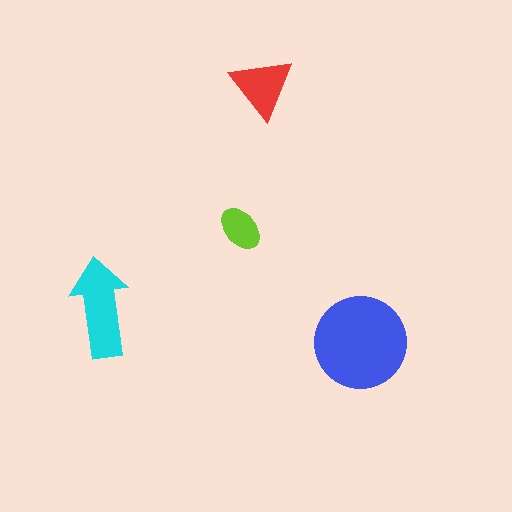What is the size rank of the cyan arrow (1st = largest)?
2nd.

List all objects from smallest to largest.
The lime ellipse, the red triangle, the cyan arrow, the blue circle.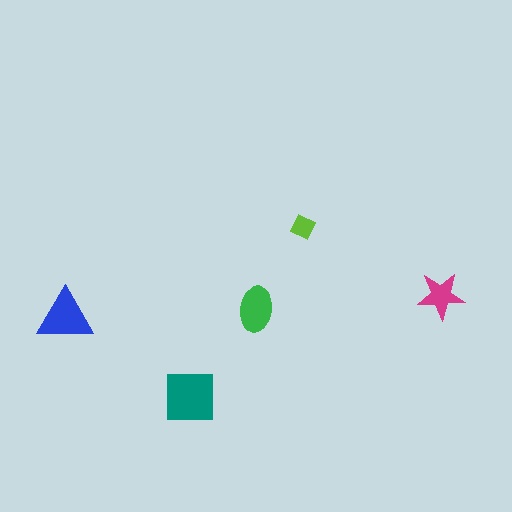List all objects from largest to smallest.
The teal square, the blue triangle, the green ellipse, the magenta star, the lime diamond.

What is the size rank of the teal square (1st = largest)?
1st.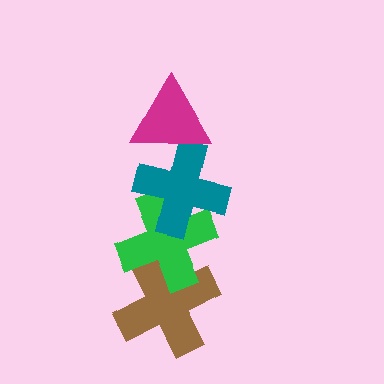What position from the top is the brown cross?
The brown cross is 4th from the top.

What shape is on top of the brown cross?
The green cross is on top of the brown cross.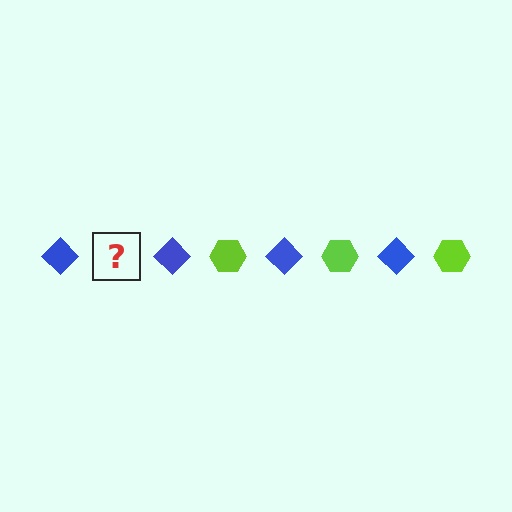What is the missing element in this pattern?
The missing element is a lime hexagon.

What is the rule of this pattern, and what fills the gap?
The rule is that the pattern alternates between blue diamond and lime hexagon. The gap should be filled with a lime hexagon.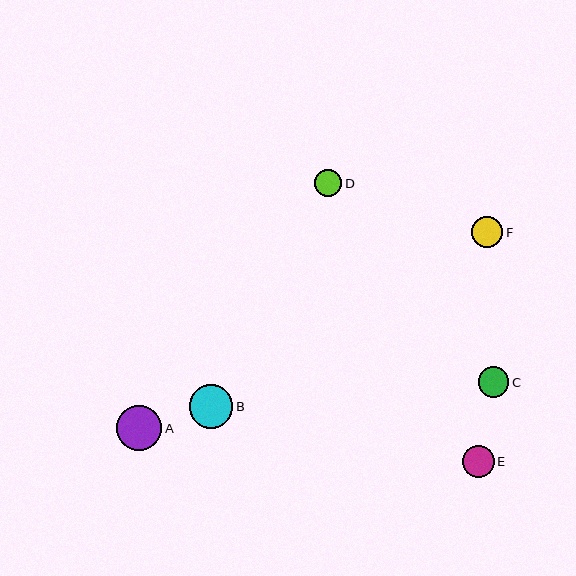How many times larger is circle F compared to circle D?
Circle F is approximately 1.2 times the size of circle D.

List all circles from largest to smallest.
From largest to smallest: A, B, E, F, C, D.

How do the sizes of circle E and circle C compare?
Circle E and circle C are approximately the same size.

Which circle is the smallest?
Circle D is the smallest with a size of approximately 27 pixels.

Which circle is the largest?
Circle A is the largest with a size of approximately 45 pixels.